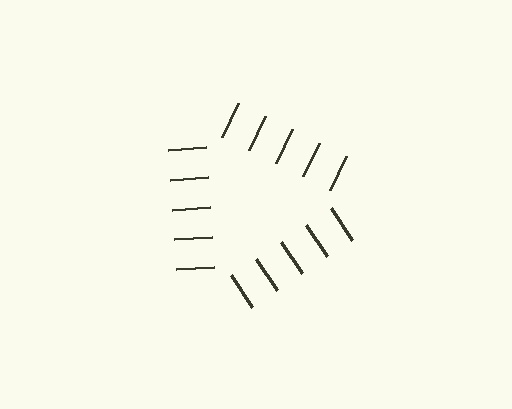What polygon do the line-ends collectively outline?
An illusory triangle — the line segments terminate on its edges but no continuous stroke is drawn.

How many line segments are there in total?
15 — 5 along each of the 3 edges.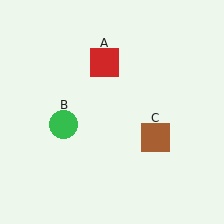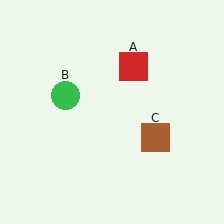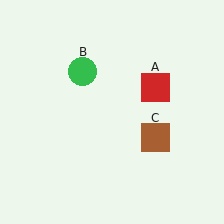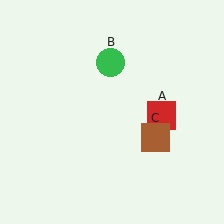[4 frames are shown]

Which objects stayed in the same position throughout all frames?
Brown square (object C) remained stationary.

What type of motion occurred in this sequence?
The red square (object A), green circle (object B) rotated clockwise around the center of the scene.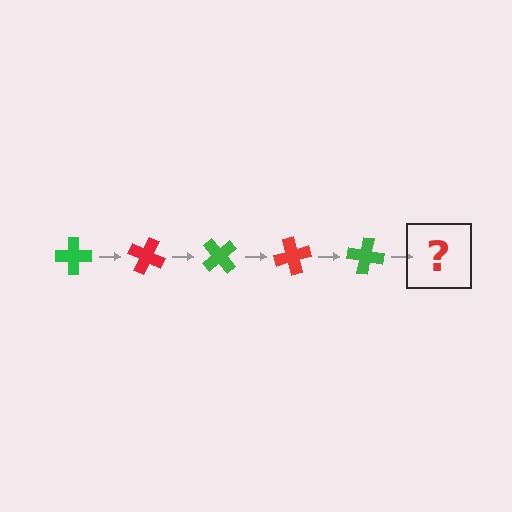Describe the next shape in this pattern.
It should be a red cross, rotated 125 degrees from the start.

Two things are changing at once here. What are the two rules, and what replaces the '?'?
The two rules are that it rotates 25 degrees each step and the color cycles through green and red. The '?' should be a red cross, rotated 125 degrees from the start.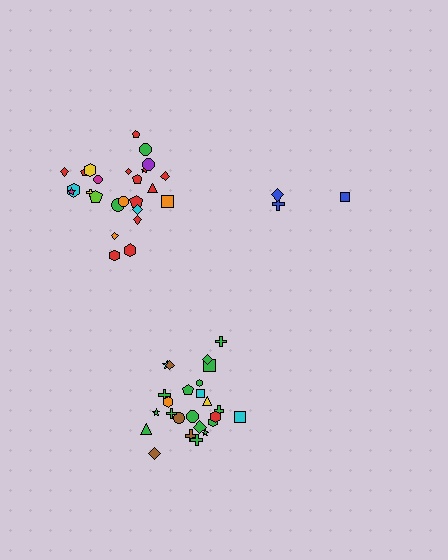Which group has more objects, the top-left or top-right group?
The top-left group.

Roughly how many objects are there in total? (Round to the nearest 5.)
Roughly 55 objects in total.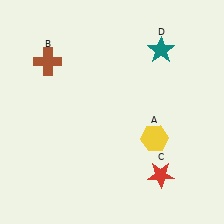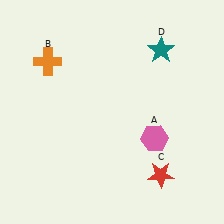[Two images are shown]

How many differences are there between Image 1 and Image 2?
There are 2 differences between the two images.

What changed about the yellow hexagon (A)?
In Image 1, A is yellow. In Image 2, it changed to pink.